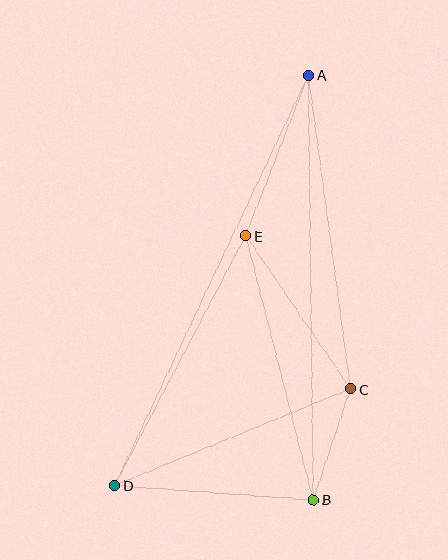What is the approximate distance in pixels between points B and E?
The distance between B and E is approximately 272 pixels.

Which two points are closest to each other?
Points B and C are closest to each other.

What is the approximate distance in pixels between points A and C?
The distance between A and C is approximately 317 pixels.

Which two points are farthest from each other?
Points A and D are farthest from each other.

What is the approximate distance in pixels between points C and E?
The distance between C and E is approximately 186 pixels.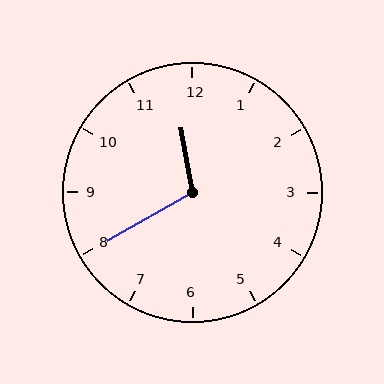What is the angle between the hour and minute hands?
Approximately 110 degrees.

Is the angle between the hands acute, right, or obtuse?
It is obtuse.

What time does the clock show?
11:40.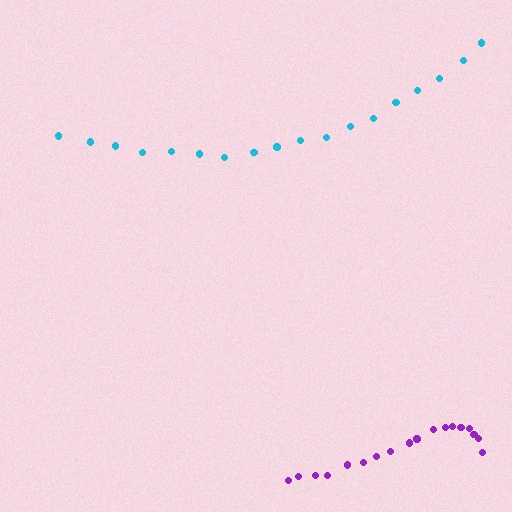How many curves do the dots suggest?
There are 2 distinct paths.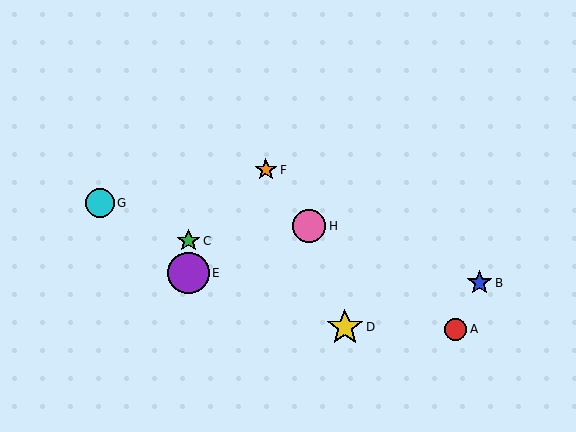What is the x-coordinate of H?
Object H is at x≈309.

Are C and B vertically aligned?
No, C is at x≈189 and B is at x≈480.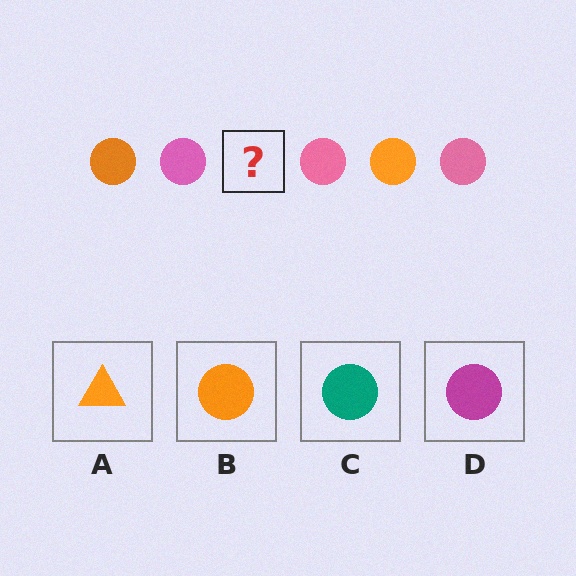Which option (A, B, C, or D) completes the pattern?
B.